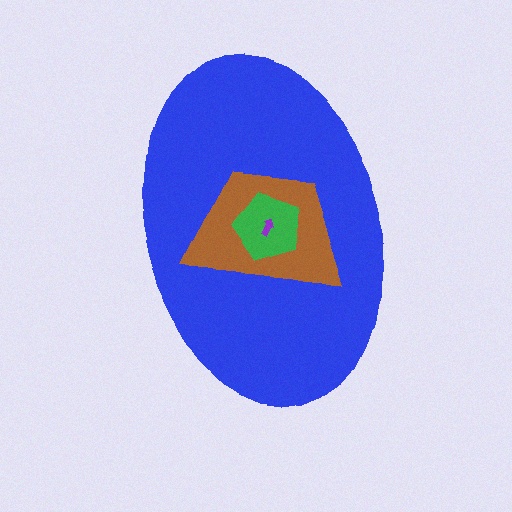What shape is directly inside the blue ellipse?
The brown trapezoid.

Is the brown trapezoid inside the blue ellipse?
Yes.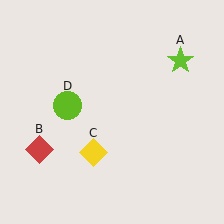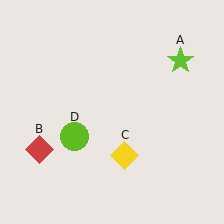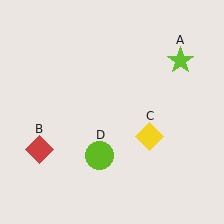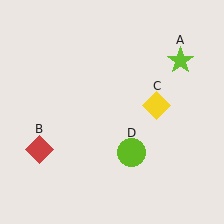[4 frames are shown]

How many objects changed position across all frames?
2 objects changed position: yellow diamond (object C), lime circle (object D).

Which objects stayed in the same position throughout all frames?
Lime star (object A) and red diamond (object B) remained stationary.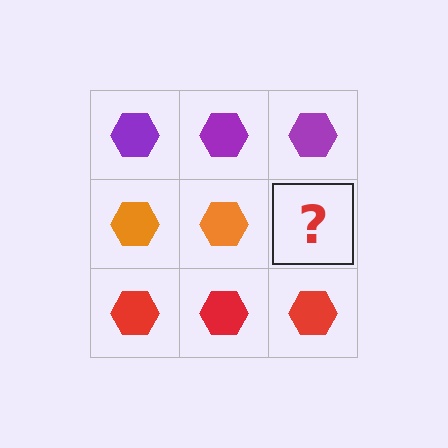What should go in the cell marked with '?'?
The missing cell should contain an orange hexagon.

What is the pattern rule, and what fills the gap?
The rule is that each row has a consistent color. The gap should be filled with an orange hexagon.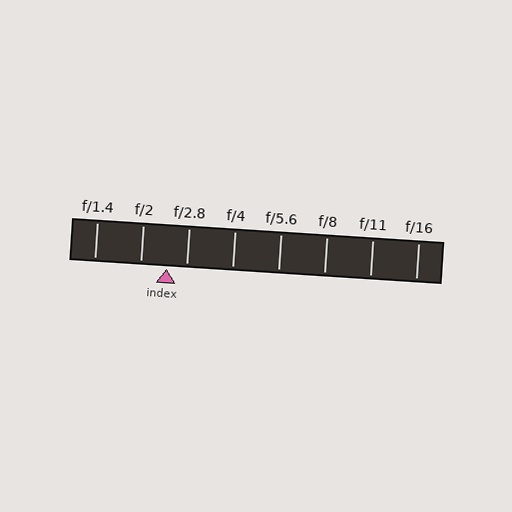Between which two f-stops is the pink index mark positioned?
The index mark is between f/2 and f/2.8.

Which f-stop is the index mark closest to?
The index mark is closest to f/2.8.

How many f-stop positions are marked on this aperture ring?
There are 8 f-stop positions marked.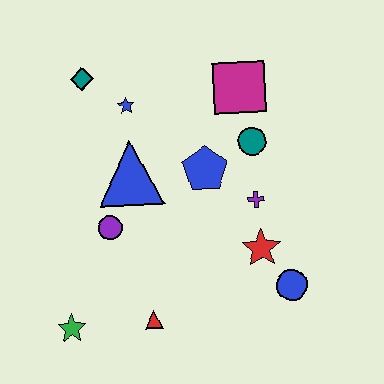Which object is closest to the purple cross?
The red star is closest to the purple cross.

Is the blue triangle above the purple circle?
Yes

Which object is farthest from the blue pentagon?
The green star is farthest from the blue pentagon.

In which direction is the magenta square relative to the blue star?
The magenta square is to the right of the blue star.